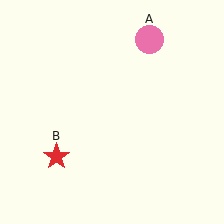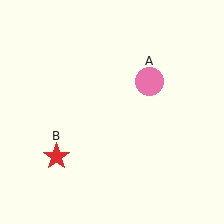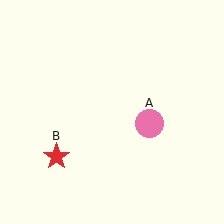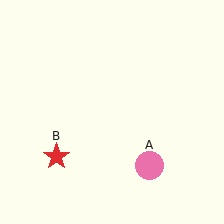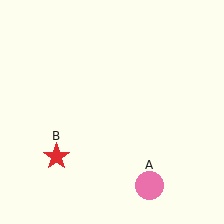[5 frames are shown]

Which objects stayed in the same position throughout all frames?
Red star (object B) remained stationary.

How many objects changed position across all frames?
1 object changed position: pink circle (object A).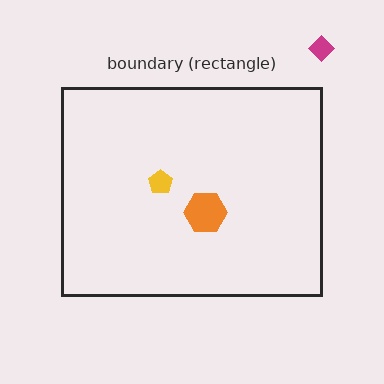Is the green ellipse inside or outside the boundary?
Inside.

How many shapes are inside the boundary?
3 inside, 1 outside.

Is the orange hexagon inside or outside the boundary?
Inside.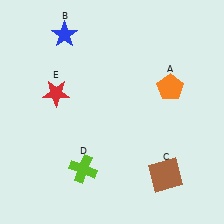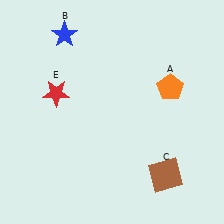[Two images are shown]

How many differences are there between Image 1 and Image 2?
There is 1 difference between the two images.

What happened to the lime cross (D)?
The lime cross (D) was removed in Image 2. It was in the bottom-left area of Image 1.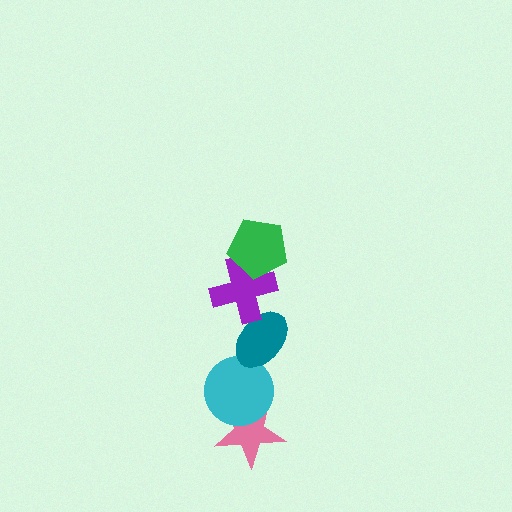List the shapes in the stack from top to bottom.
From top to bottom: the green pentagon, the purple cross, the teal ellipse, the cyan circle, the pink star.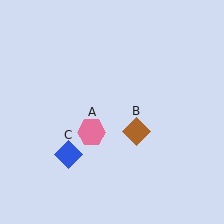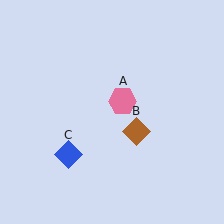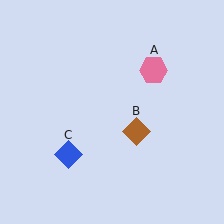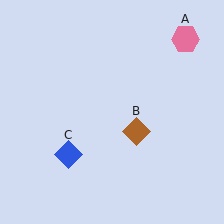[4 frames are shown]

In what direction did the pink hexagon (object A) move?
The pink hexagon (object A) moved up and to the right.